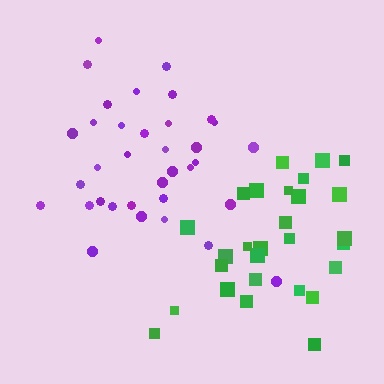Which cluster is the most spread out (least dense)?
Green.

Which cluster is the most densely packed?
Purple.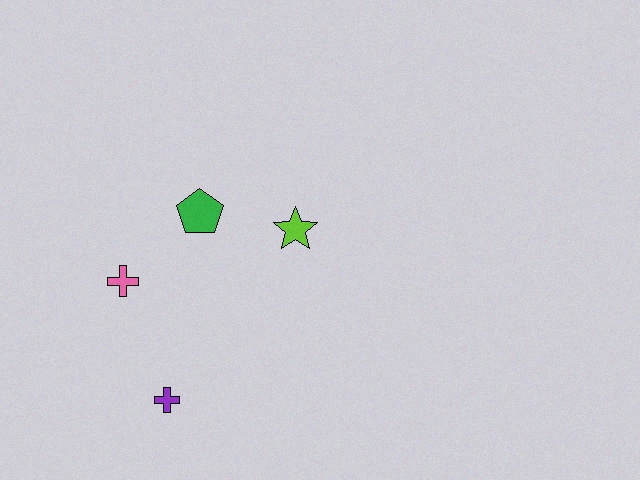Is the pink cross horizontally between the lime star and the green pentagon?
No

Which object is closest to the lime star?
The green pentagon is closest to the lime star.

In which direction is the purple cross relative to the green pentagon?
The purple cross is below the green pentagon.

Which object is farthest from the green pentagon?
The purple cross is farthest from the green pentagon.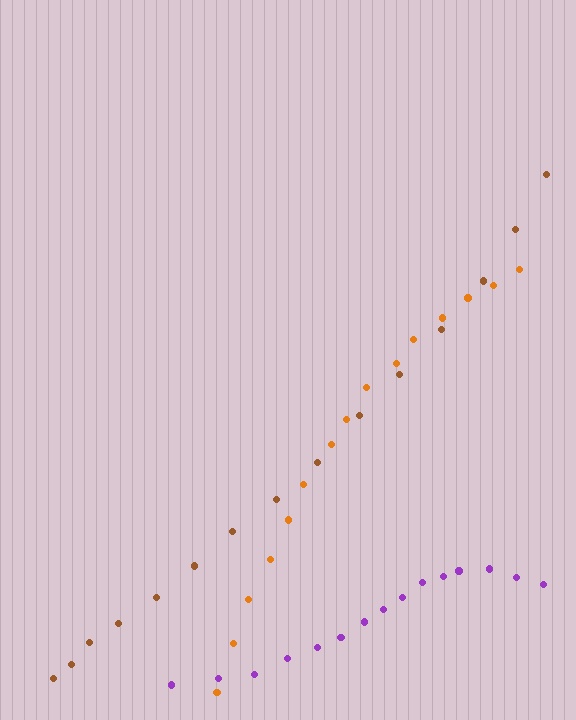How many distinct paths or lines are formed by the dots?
There are 3 distinct paths.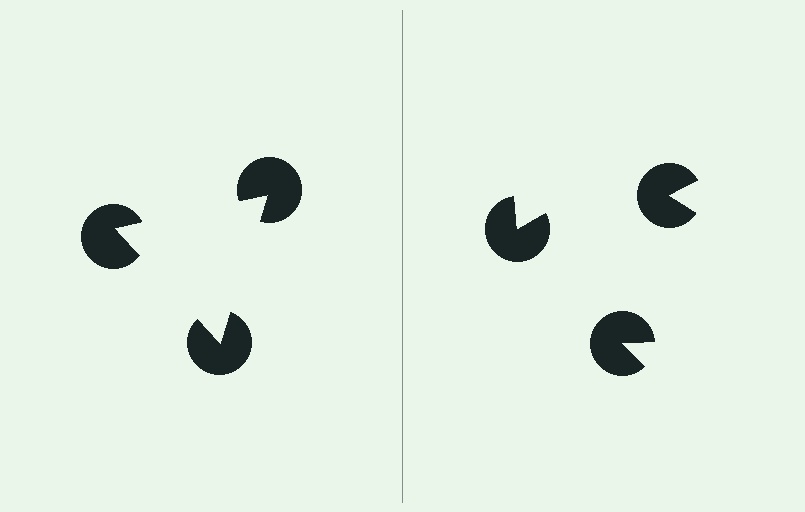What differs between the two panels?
The pac-man discs are positioned identically on both sides; only the wedge orientations differ. On the left they align to a triangle; on the right they are misaligned.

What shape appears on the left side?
An illusory triangle.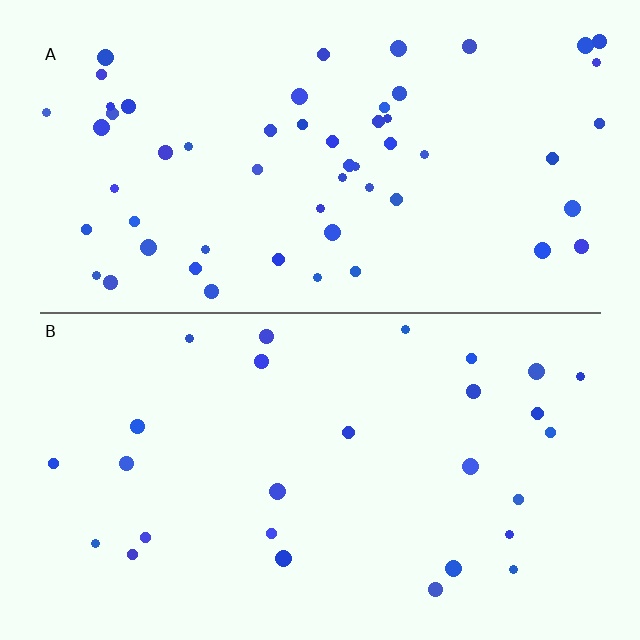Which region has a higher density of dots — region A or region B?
A (the top).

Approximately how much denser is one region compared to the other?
Approximately 2.0× — region A over region B.